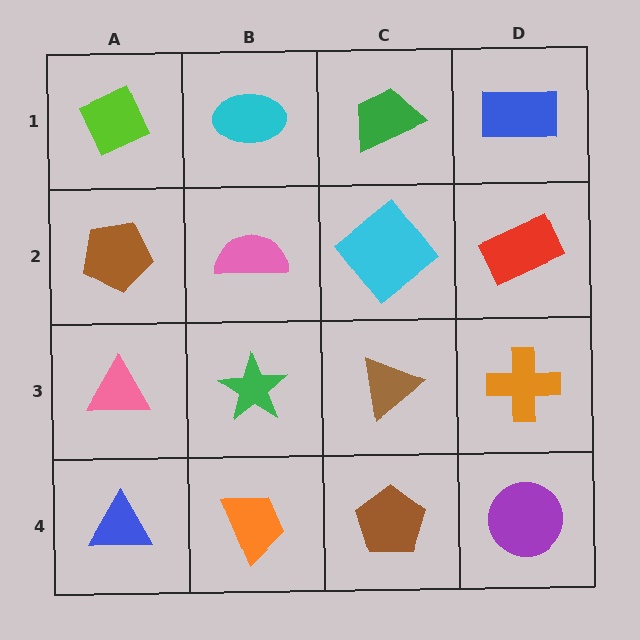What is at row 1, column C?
A green trapezoid.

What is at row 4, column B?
An orange trapezoid.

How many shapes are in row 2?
4 shapes.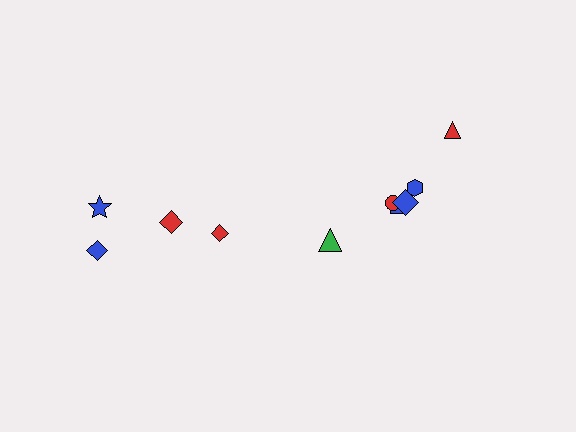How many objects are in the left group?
There are 4 objects.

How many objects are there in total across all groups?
There are 10 objects.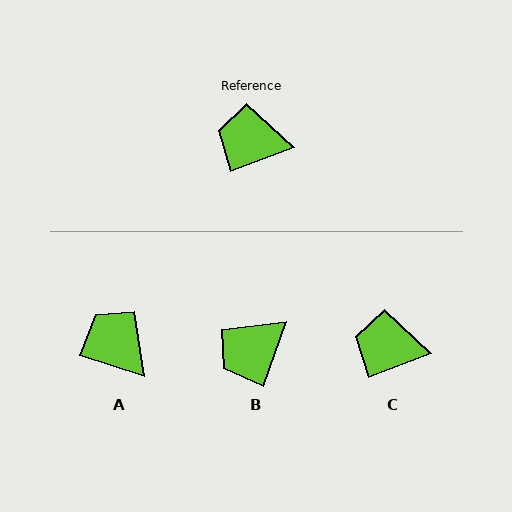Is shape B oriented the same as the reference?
No, it is off by about 50 degrees.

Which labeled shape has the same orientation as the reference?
C.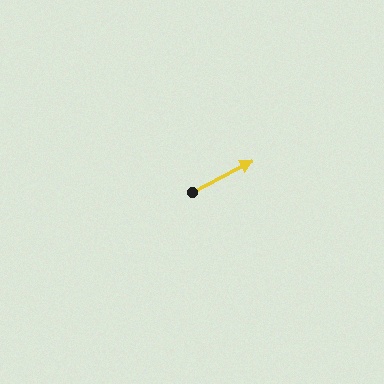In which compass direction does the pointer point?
Northeast.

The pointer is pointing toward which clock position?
Roughly 2 o'clock.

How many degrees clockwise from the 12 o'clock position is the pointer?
Approximately 63 degrees.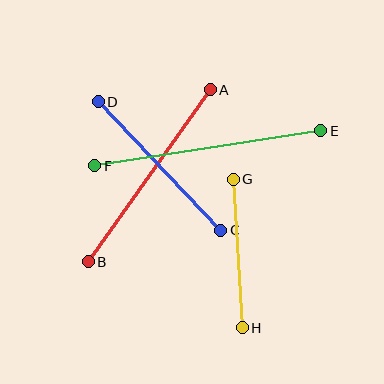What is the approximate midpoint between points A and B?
The midpoint is at approximately (149, 176) pixels.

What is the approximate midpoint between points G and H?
The midpoint is at approximately (238, 253) pixels.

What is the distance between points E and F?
The distance is approximately 229 pixels.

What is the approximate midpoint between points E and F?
The midpoint is at approximately (208, 148) pixels.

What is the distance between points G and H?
The distance is approximately 149 pixels.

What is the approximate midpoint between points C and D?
The midpoint is at approximately (159, 166) pixels.